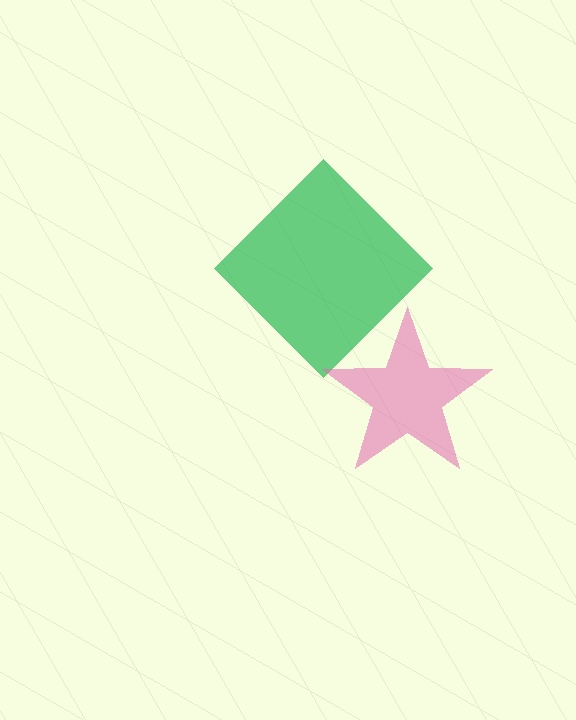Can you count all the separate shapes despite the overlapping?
Yes, there are 2 separate shapes.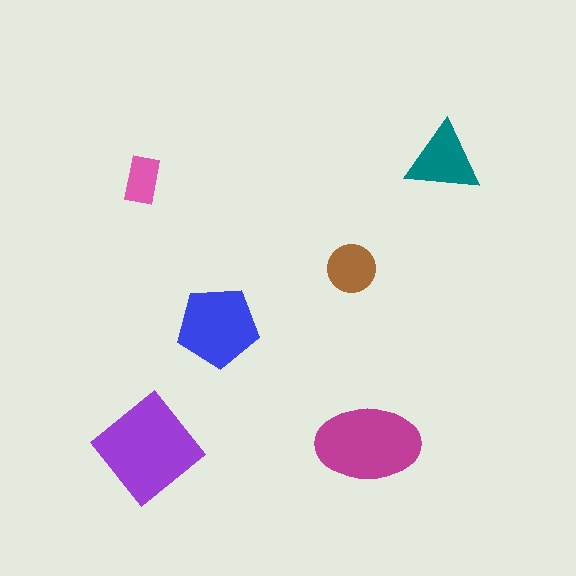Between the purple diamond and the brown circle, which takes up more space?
The purple diamond.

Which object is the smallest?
The pink rectangle.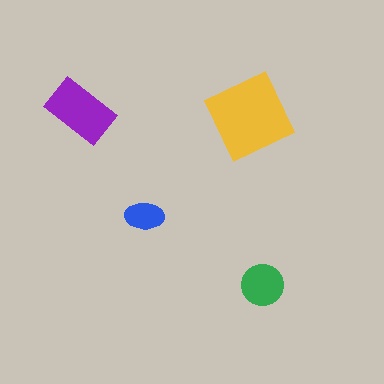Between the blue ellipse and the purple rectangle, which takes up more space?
The purple rectangle.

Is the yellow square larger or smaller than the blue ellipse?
Larger.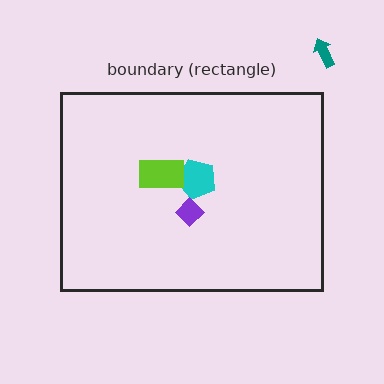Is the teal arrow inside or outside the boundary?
Outside.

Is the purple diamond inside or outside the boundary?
Inside.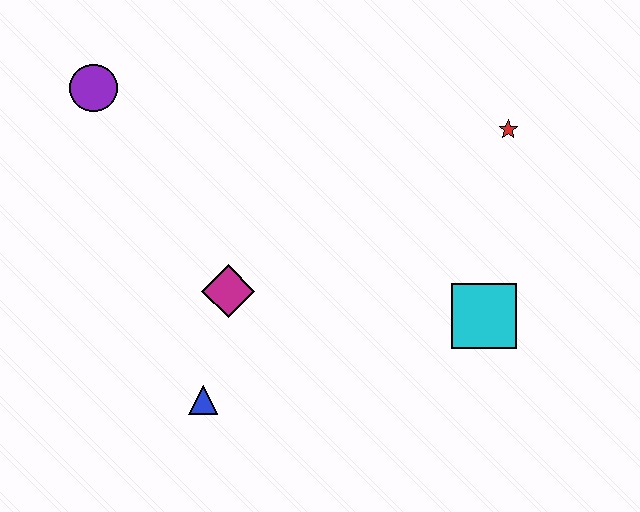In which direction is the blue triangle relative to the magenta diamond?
The blue triangle is below the magenta diamond.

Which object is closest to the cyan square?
The red star is closest to the cyan square.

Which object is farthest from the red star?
The purple circle is farthest from the red star.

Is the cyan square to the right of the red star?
No